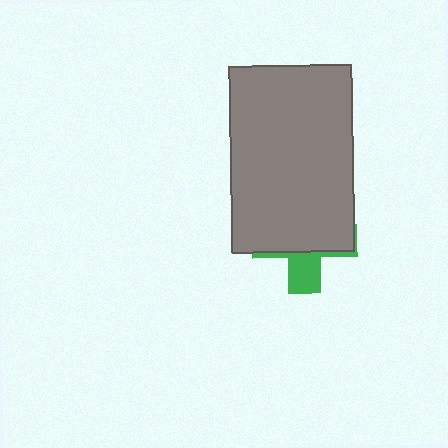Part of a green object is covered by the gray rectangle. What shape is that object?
It is a cross.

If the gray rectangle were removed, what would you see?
You would see the complete green cross.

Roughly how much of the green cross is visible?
A small part of it is visible (roughly 31%).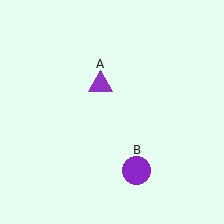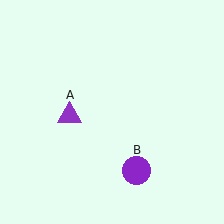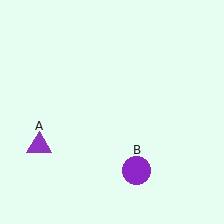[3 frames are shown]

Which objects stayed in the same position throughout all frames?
Purple circle (object B) remained stationary.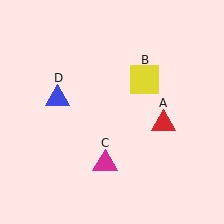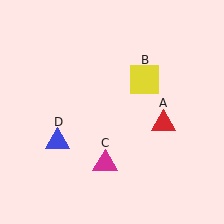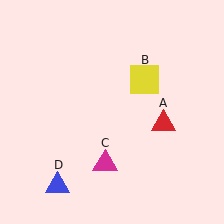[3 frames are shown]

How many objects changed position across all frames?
1 object changed position: blue triangle (object D).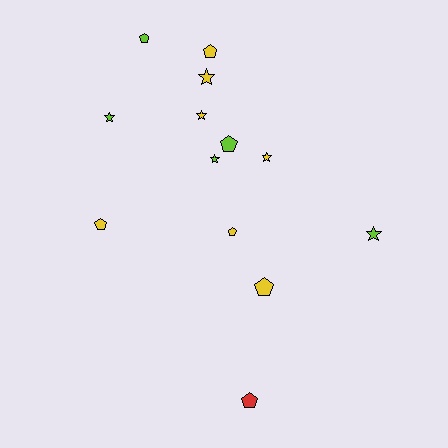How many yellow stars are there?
There are 3 yellow stars.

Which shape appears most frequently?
Pentagon, with 7 objects.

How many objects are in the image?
There are 13 objects.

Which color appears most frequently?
Yellow, with 7 objects.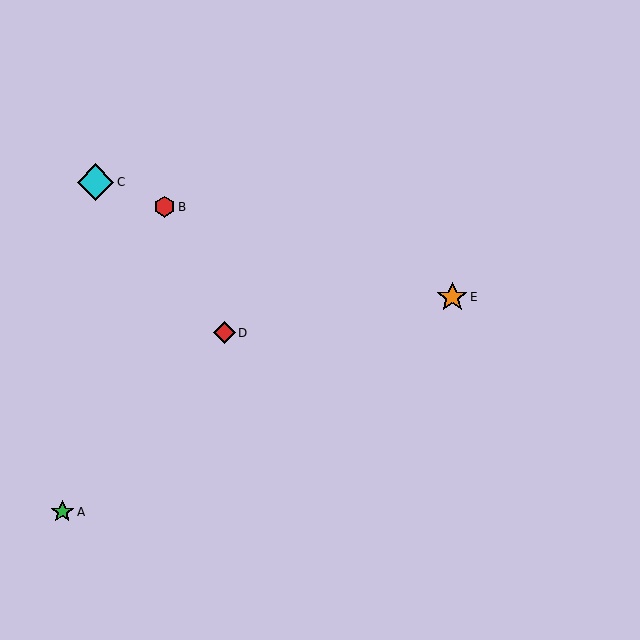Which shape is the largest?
The cyan diamond (labeled C) is the largest.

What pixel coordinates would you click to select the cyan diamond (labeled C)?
Click at (96, 182) to select the cyan diamond C.